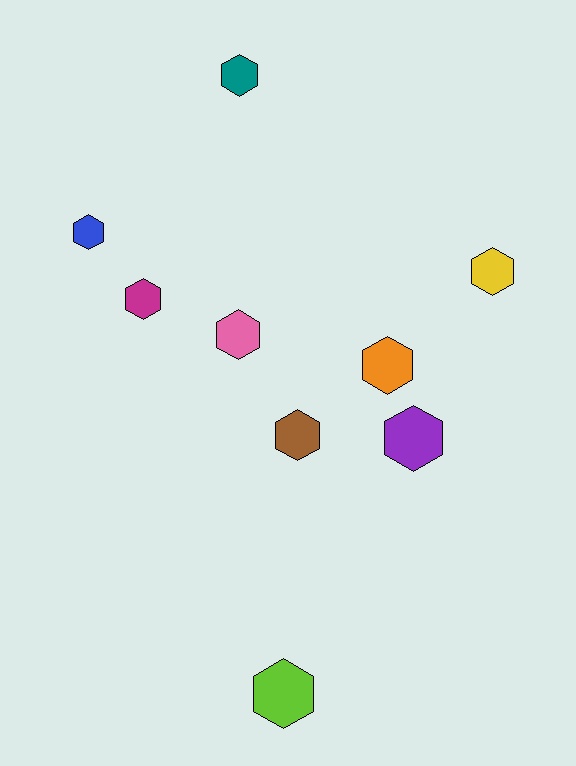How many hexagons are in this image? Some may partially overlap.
There are 9 hexagons.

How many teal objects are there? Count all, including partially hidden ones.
There is 1 teal object.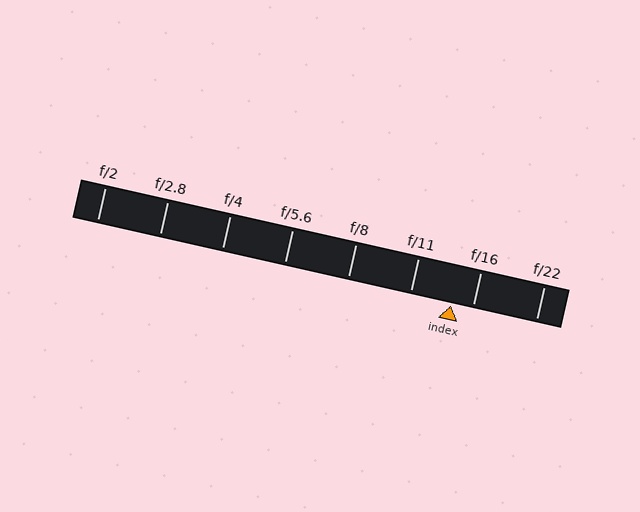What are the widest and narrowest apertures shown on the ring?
The widest aperture shown is f/2 and the narrowest is f/22.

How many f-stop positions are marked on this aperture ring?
There are 8 f-stop positions marked.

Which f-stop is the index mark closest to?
The index mark is closest to f/16.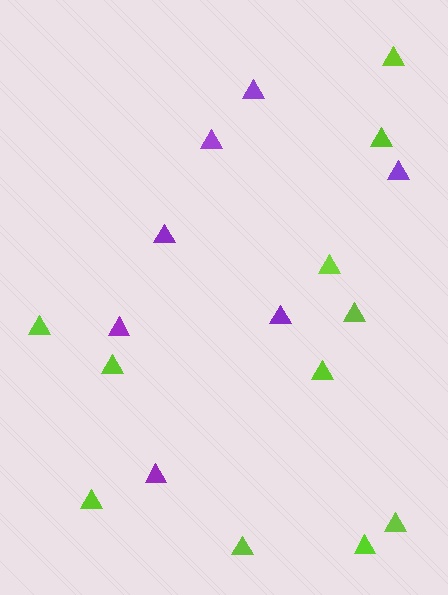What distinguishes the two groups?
There are 2 groups: one group of purple triangles (7) and one group of lime triangles (11).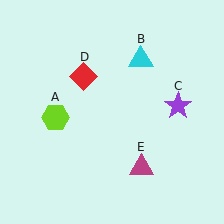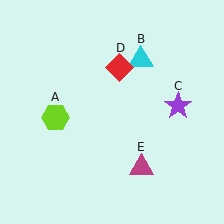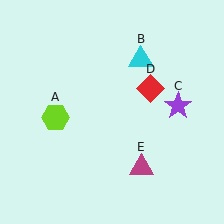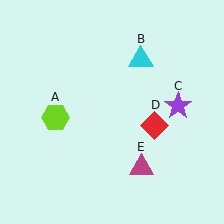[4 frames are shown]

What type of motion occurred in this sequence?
The red diamond (object D) rotated clockwise around the center of the scene.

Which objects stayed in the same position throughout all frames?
Lime hexagon (object A) and cyan triangle (object B) and purple star (object C) and magenta triangle (object E) remained stationary.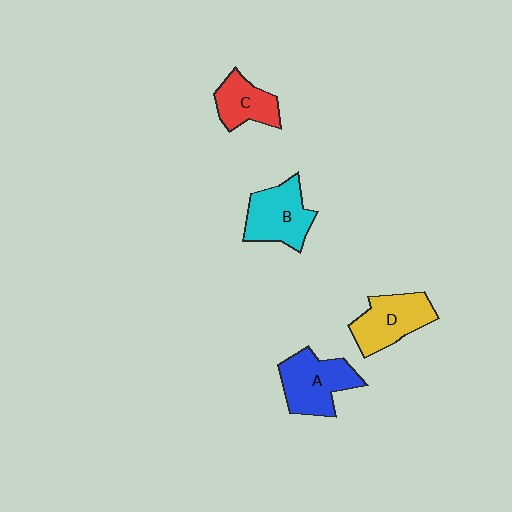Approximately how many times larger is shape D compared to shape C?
Approximately 1.3 times.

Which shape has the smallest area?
Shape C (red).